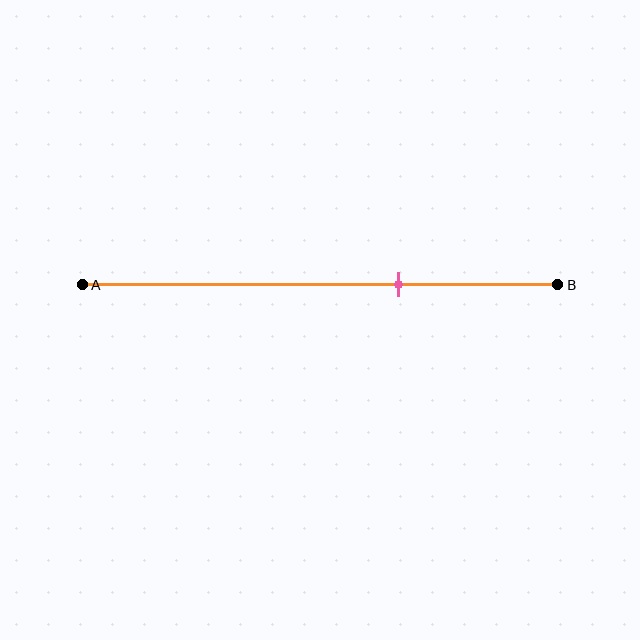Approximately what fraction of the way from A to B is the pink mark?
The pink mark is approximately 65% of the way from A to B.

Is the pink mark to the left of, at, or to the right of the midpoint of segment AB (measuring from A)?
The pink mark is to the right of the midpoint of segment AB.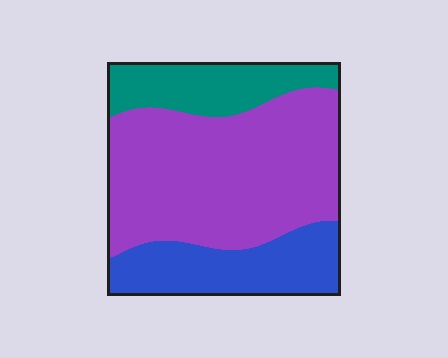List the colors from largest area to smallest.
From largest to smallest: purple, blue, teal.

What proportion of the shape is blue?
Blue covers around 25% of the shape.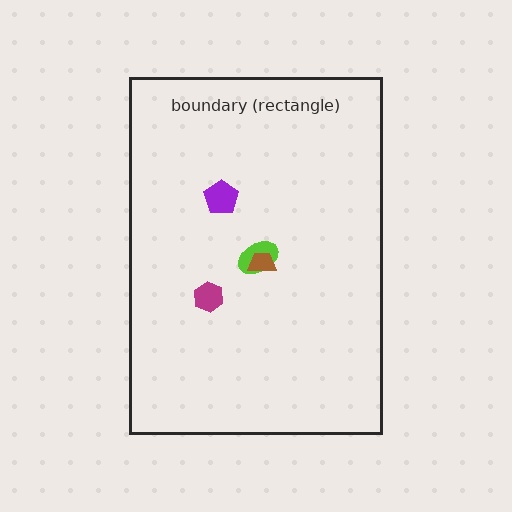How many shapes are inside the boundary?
4 inside, 0 outside.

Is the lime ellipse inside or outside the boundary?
Inside.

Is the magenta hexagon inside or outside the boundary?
Inside.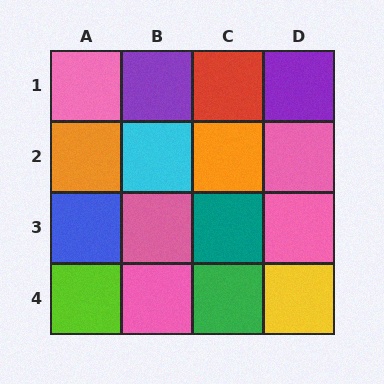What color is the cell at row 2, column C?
Orange.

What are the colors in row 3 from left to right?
Blue, pink, teal, pink.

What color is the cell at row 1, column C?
Red.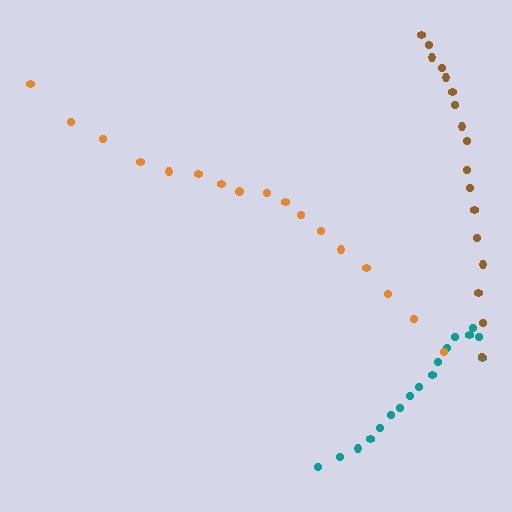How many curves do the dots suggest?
There are 3 distinct paths.